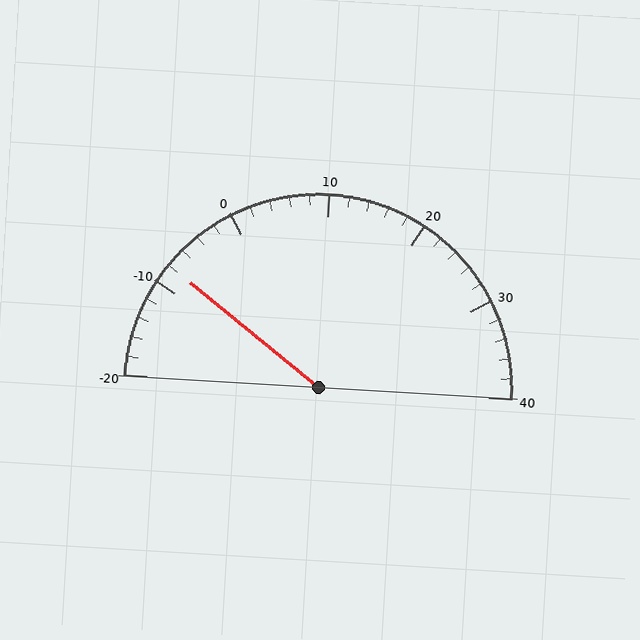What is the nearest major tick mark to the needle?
The nearest major tick mark is -10.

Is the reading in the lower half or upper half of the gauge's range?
The reading is in the lower half of the range (-20 to 40).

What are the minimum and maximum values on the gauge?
The gauge ranges from -20 to 40.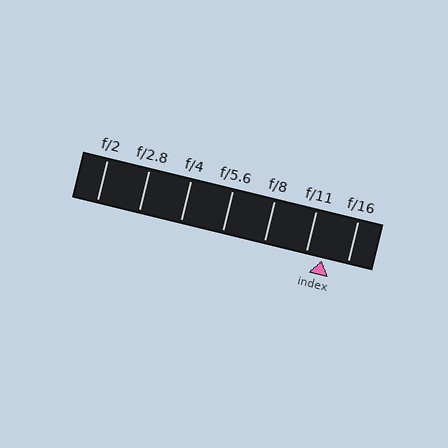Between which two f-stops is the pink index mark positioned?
The index mark is between f/11 and f/16.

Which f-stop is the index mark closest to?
The index mark is closest to f/11.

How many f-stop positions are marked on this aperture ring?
There are 7 f-stop positions marked.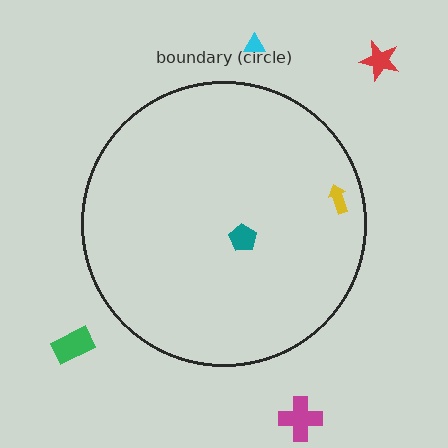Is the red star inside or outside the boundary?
Outside.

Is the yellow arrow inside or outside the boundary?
Inside.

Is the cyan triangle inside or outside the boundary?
Outside.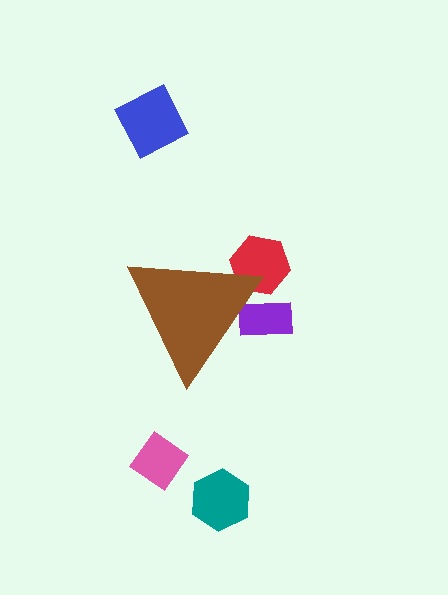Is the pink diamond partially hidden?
No, the pink diamond is fully visible.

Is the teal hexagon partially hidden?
No, the teal hexagon is fully visible.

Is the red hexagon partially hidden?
Yes, the red hexagon is partially hidden behind the brown triangle.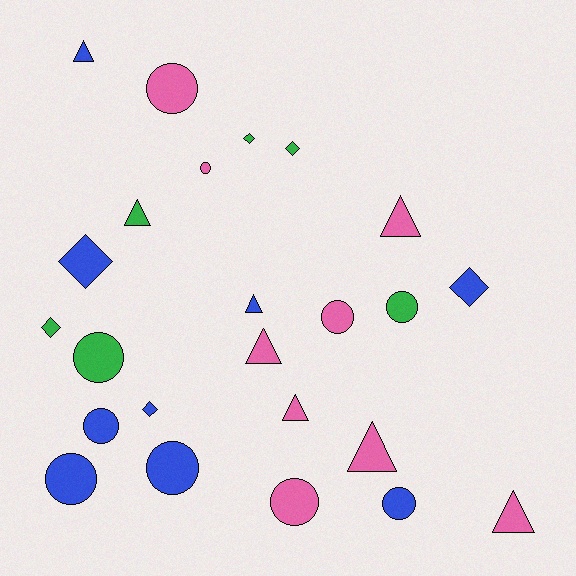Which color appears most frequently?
Pink, with 9 objects.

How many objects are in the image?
There are 24 objects.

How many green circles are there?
There are 2 green circles.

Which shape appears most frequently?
Circle, with 10 objects.